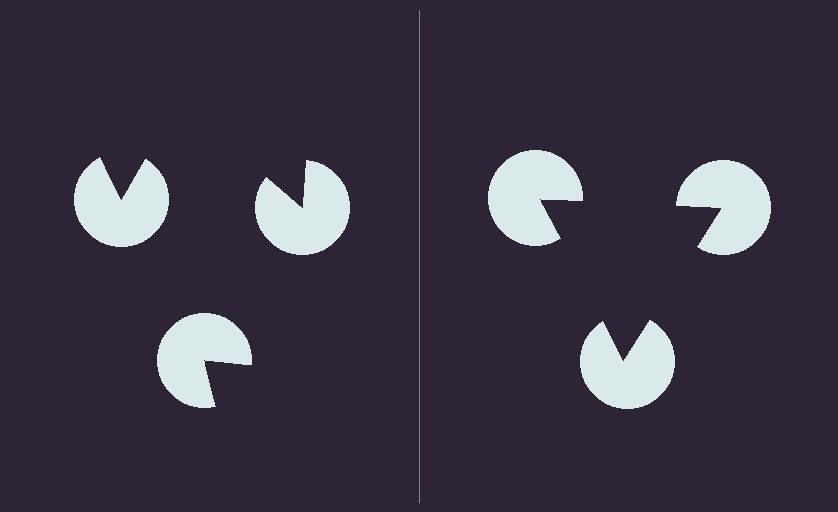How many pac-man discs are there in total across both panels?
6 — 3 on each side.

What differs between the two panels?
The pac-man discs are positioned identically on both sides; only the wedge orientations differ. On the right they align to a triangle; on the left they are misaligned.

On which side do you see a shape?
An illusory triangle appears on the right side. On the left side the wedge cuts are rotated, so no coherent shape forms.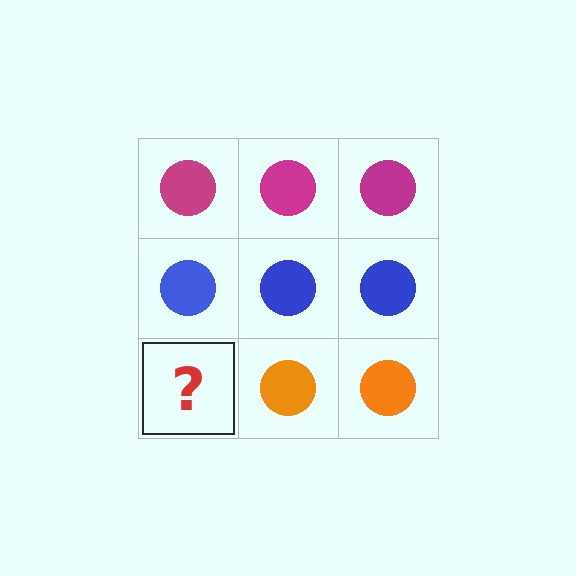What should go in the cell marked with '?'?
The missing cell should contain an orange circle.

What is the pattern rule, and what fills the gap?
The rule is that each row has a consistent color. The gap should be filled with an orange circle.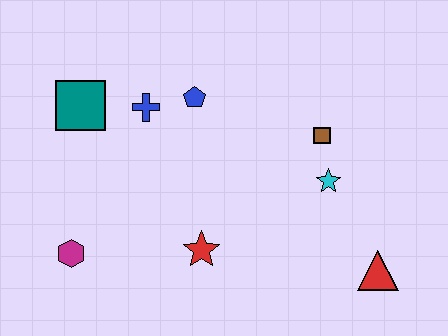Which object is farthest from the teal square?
The red triangle is farthest from the teal square.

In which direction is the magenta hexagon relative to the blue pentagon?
The magenta hexagon is below the blue pentagon.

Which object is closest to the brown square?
The cyan star is closest to the brown square.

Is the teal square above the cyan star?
Yes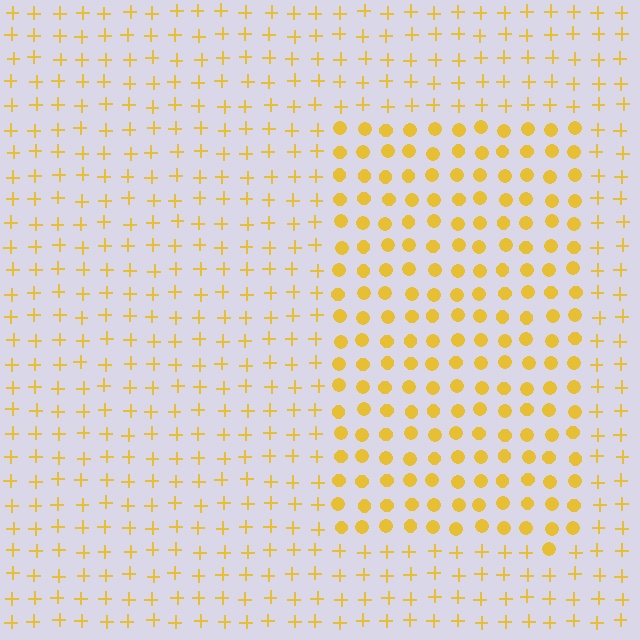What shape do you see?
I see a rectangle.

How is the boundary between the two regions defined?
The boundary is defined by a change in element shape: circles inside vs. plus signs outside. All elements share the same color and spacing.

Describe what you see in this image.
The image is filled with small yellow elements arranged in a uniform grid. A rectangle-shaped region contains circles, while the surrounding area contains plus signs. The boundary is defined purely by the change in element shape.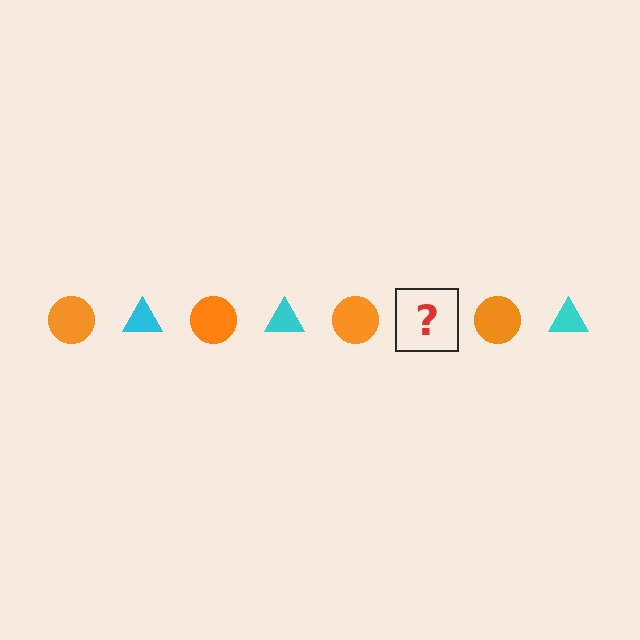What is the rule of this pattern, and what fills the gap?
The rule is that the pattern alternates between orange circle and cyan triangle. The gap should be filled with a cyan triangle.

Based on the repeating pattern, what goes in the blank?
The blank should be a cyan triangle.